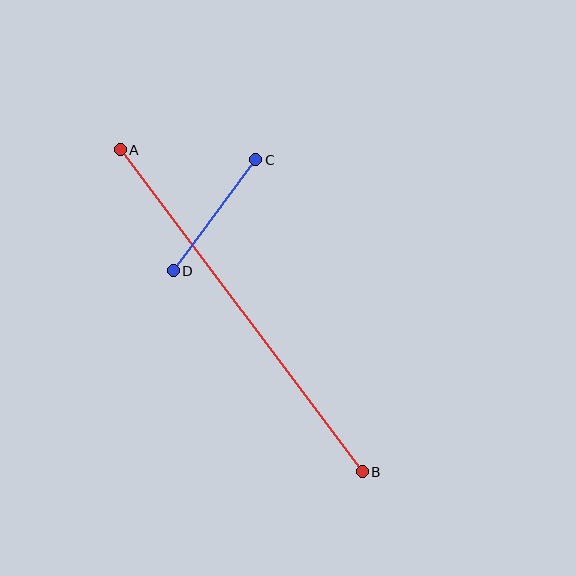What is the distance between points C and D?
The distance is approximately 138 pixels.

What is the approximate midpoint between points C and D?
The midpoint is at approximately (215, 215) pixels.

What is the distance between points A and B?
The distance is approximately 402 pixels.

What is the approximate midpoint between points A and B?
The midpoint is at approximately (241, 311) pixels.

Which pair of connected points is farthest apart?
Points A and B are farthest apart.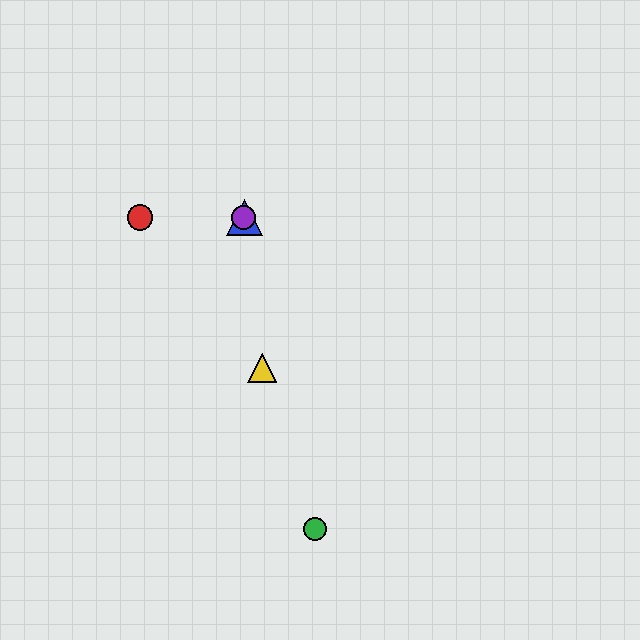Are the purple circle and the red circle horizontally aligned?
Yes, both are at y≈217.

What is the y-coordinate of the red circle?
The red circle is at y≈217.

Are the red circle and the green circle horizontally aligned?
No, the red circle is at y≈217 and the green circle is at y≈529.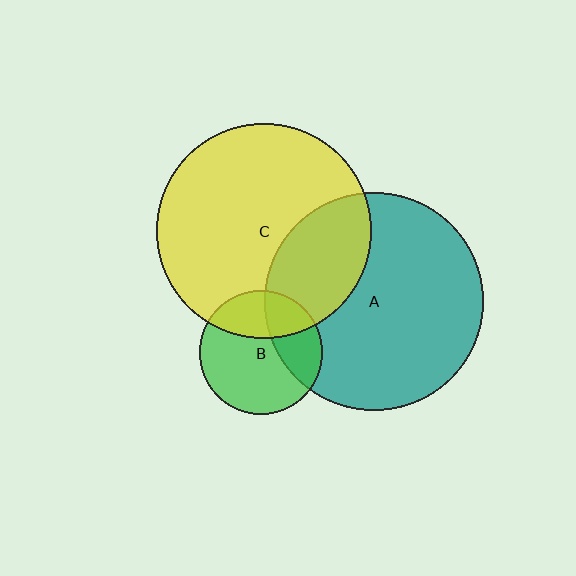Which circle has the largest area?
Circle A (teal).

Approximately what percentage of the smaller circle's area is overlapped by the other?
Approximately 30%.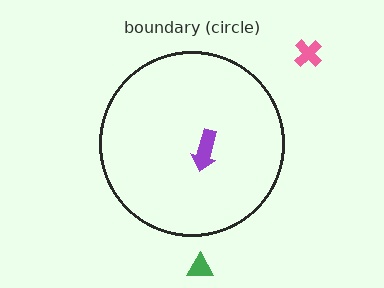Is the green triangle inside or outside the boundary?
Outside.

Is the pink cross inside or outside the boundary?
Outside.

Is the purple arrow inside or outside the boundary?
Inside.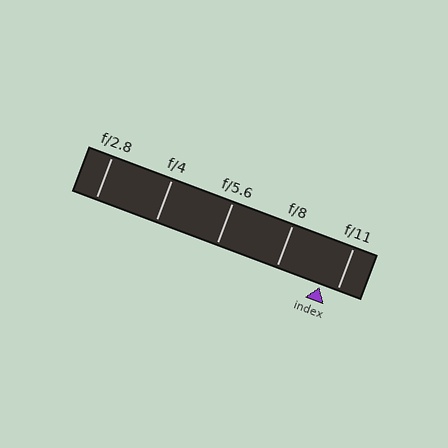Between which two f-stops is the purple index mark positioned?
The index mark is between f/8 and f/11.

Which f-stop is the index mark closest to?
The index mark is closest to f/11.